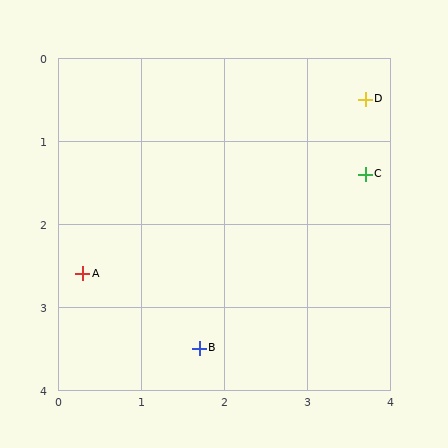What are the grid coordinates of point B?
Point B is at approximately (1.7, 3.5).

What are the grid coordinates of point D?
Point D is at approximately (3.7, 0.5).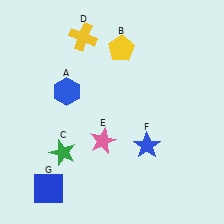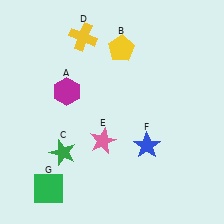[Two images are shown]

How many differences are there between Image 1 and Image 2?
There are 2 differences between the two images.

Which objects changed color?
A changed from blue to magenta. G changed from blue to green.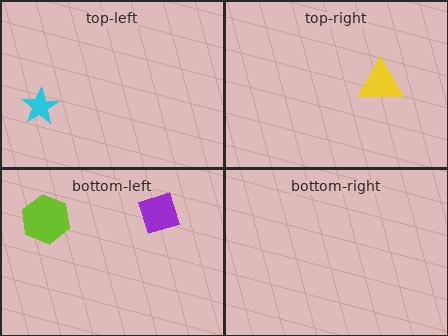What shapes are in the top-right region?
The yellow triangle.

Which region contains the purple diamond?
The bottom-left region.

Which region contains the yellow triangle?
The top-right region.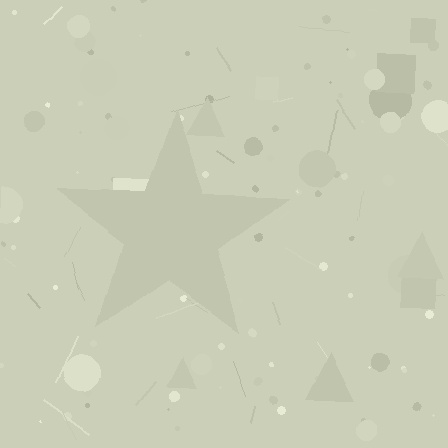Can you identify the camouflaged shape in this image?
The camouflaged shape is a star.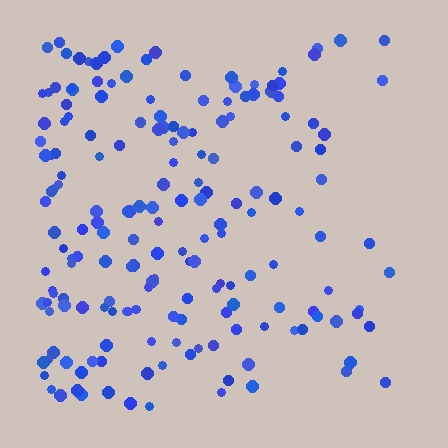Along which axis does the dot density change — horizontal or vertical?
Horizontal.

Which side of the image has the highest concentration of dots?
The left.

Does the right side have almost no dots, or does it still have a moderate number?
Still a moderate number, just noticeably fewer than the left.